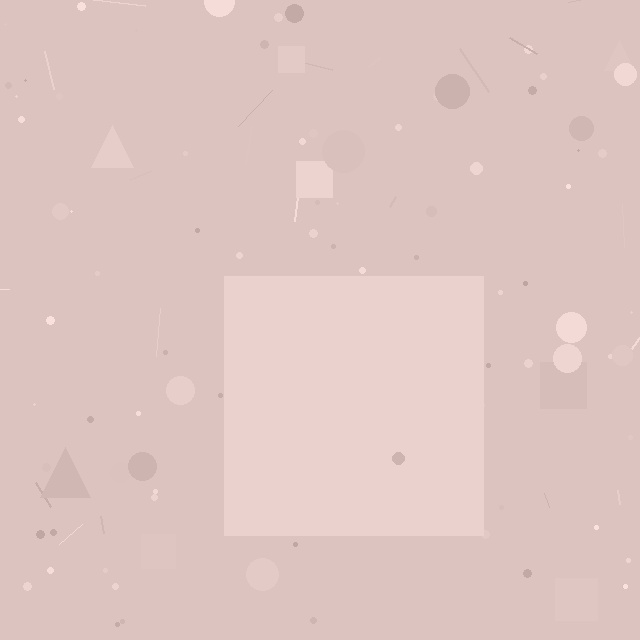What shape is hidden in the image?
A square is hidden in the image.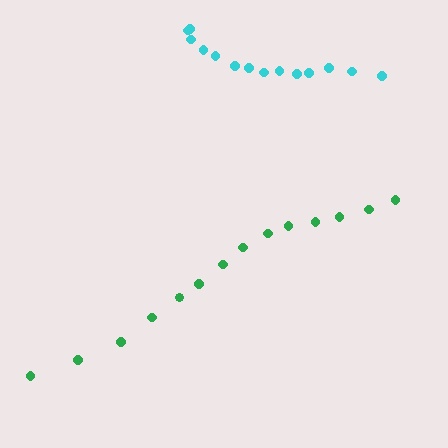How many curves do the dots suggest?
There are 2 distinct paths.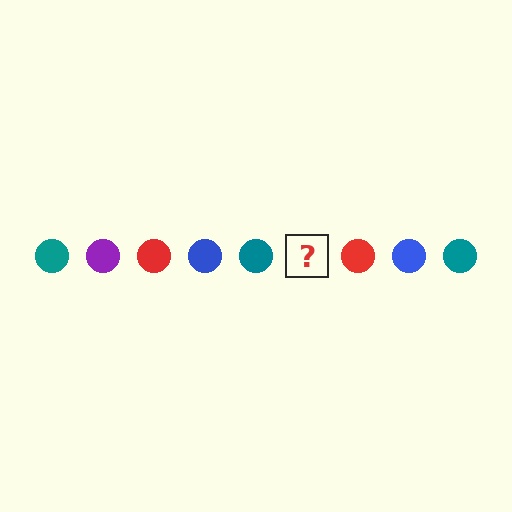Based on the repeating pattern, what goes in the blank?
The blank should be a purple circle.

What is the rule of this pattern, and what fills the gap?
The rule is that the pattern cycles through teal, purple, red, blue circles. The gap should be filled with a purple circle.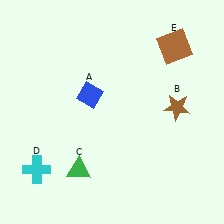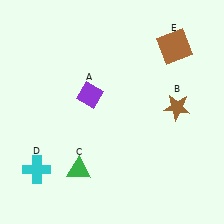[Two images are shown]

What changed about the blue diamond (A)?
In Image 1, A is blue. In Image 2, it changed to purple.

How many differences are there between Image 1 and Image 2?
There is 1 difference between the two images.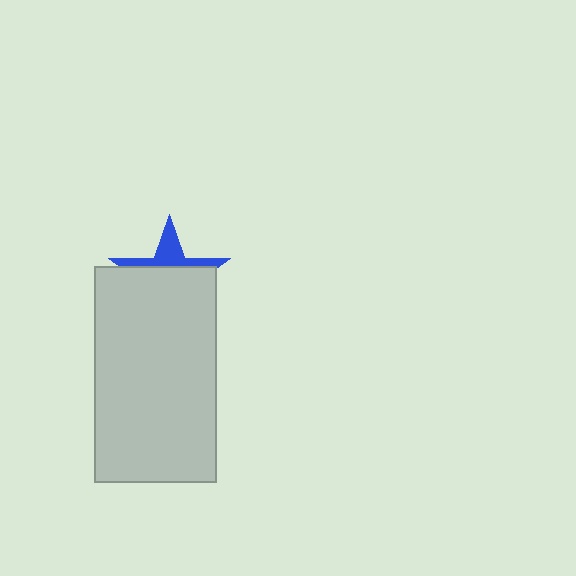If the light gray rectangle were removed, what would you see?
You would see the complete blue star.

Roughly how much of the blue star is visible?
A small part of it is visible (roughly 33%).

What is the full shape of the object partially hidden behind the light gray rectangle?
The partially hidden object is a blue star.